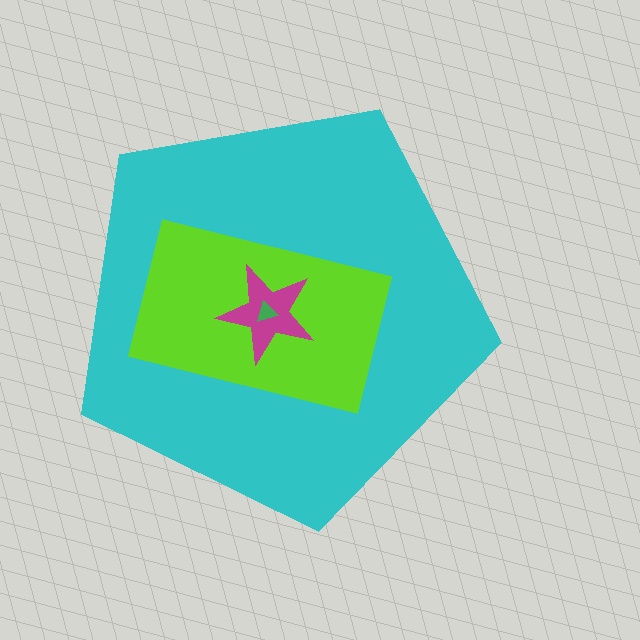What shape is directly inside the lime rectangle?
The magenta star.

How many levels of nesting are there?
4.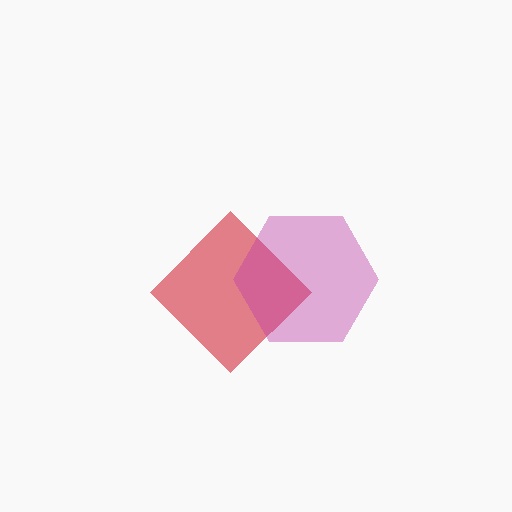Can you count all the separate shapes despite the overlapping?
Yes, there are 2 separate shapes.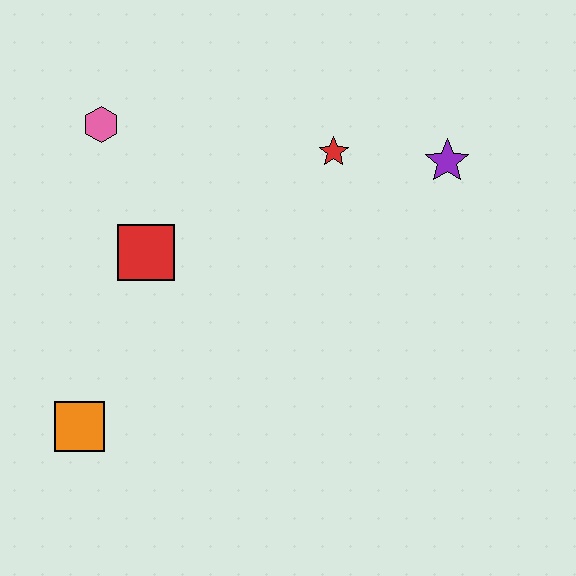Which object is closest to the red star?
The purple star is closest to the red star.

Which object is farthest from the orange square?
The purple star is farthest from the orange square.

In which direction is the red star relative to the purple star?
The red star is to the left of the purple star.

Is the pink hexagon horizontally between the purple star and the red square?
No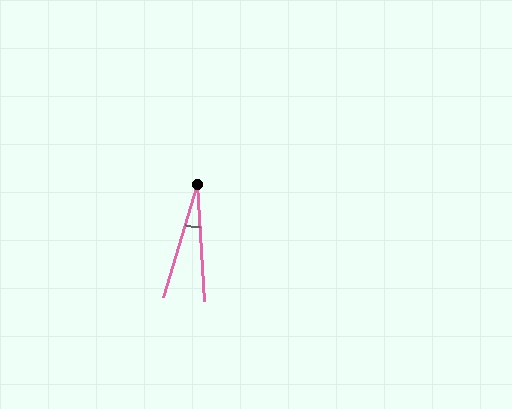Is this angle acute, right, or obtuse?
It is acute.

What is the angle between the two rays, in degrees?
Approximately 20 degrees.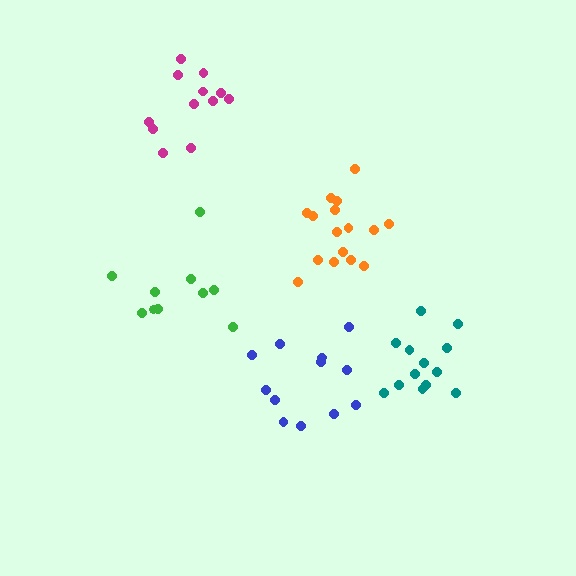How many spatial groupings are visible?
There are 5 spatial groupings.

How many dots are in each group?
Group 1: 10 dots, Group 2: 12 dots, Group 3: 13 dots, Group 4: 16 dots, Group 5: 12 dots (63 total).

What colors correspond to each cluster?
The clusters are colored: green, blue, teal, orange, magenta.